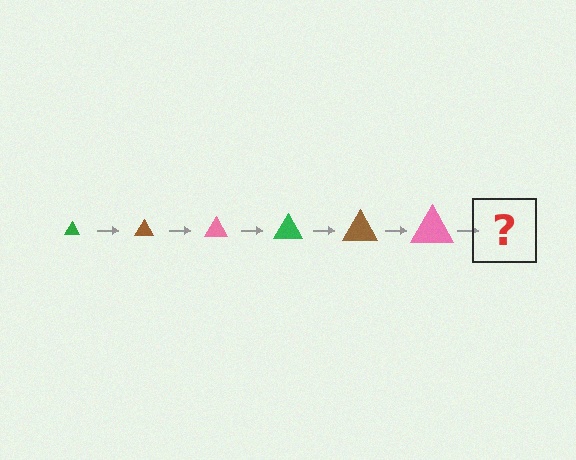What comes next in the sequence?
The next element should be a green triangle, larger than the previous one.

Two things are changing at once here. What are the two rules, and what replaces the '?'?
The two rules are that the triangle grows larger each step and the color cycles through green, brown, and pink. The '?' should be a green triangle, larger than the previous one.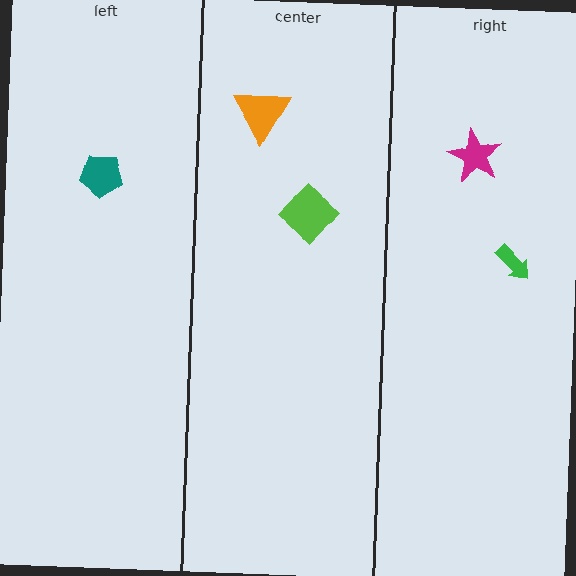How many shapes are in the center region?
2.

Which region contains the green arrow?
The right region.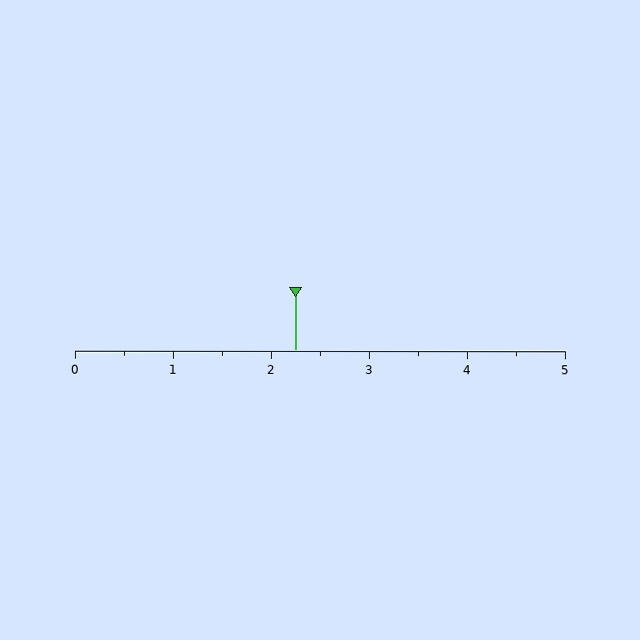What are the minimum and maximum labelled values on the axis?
The axis runs from 0 to 5.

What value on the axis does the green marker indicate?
The marker indicates approximately 2.2.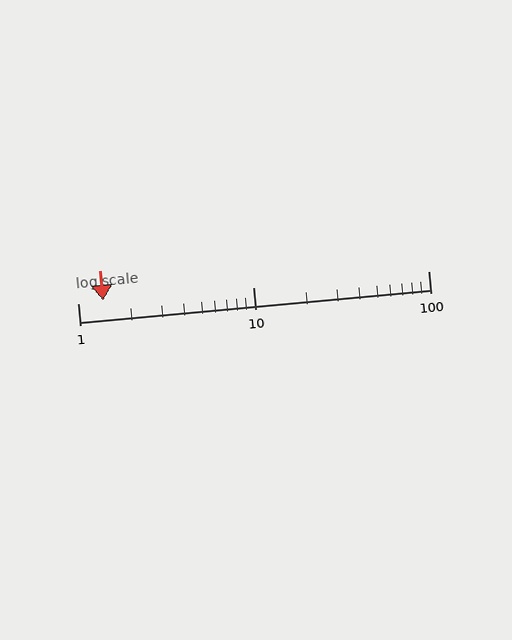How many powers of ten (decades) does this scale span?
The scale spans 2 decades, from 1 to 100.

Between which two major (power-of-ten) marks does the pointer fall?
The pointer is between 1 and 10.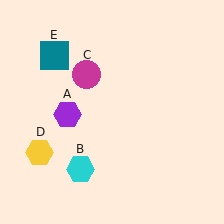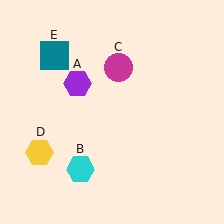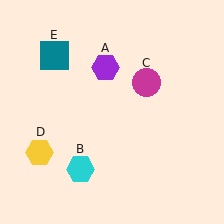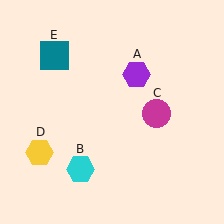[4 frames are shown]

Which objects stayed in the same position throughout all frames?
Cyan hexagon (object B) and yellow hexagon (object D) and teal square (object E) remained stationary.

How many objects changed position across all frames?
2 objects changed position: purple hexagon (object A), magenta circle (object C).